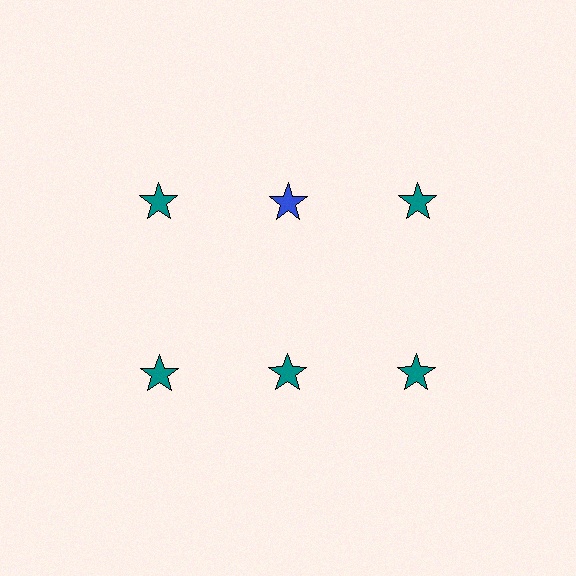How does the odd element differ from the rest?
It has a different color: blue instead of teal.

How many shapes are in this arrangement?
There are 6 shapes arranged in a grid pattern.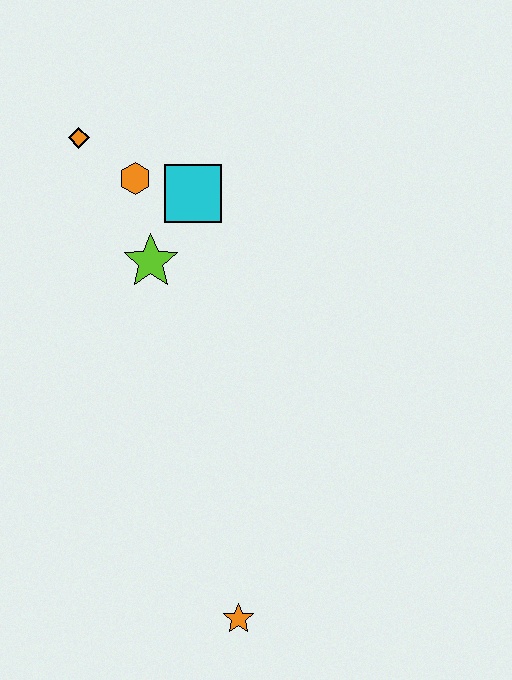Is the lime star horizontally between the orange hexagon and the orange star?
Yes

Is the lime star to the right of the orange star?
No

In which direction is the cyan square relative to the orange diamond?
The cyan square is to the right of the orange diamond.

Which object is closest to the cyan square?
The orange hexagon is closest to the cyan square.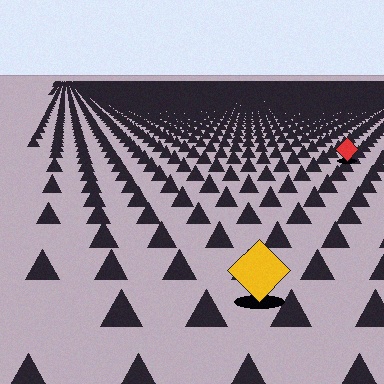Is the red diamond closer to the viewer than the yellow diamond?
No. The yellow diamond is closer — you can tell from the texture gradient: the ground texture is coarser near it.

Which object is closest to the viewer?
The yellow diamond is closest. The texture marks near it are larger and more spread out.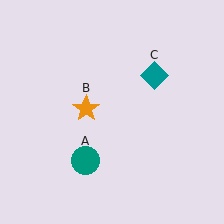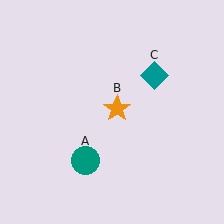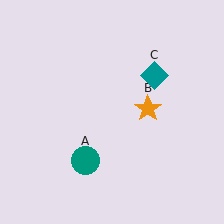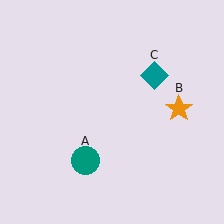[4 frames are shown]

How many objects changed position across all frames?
1 object changed position: orange star (object B).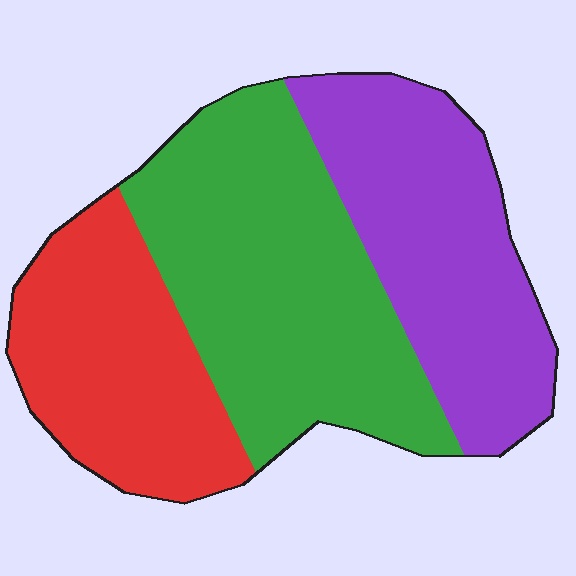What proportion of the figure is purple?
Purple takes up about one third (1/3) of the figure.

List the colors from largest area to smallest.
From largest to smallest: green, purple, red.